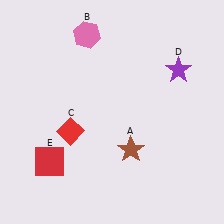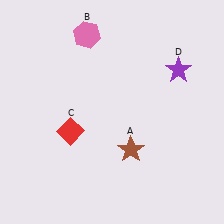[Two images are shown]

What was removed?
The red square (E) was removed in Image 2.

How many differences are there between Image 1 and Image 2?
There is 1 difference between the two images.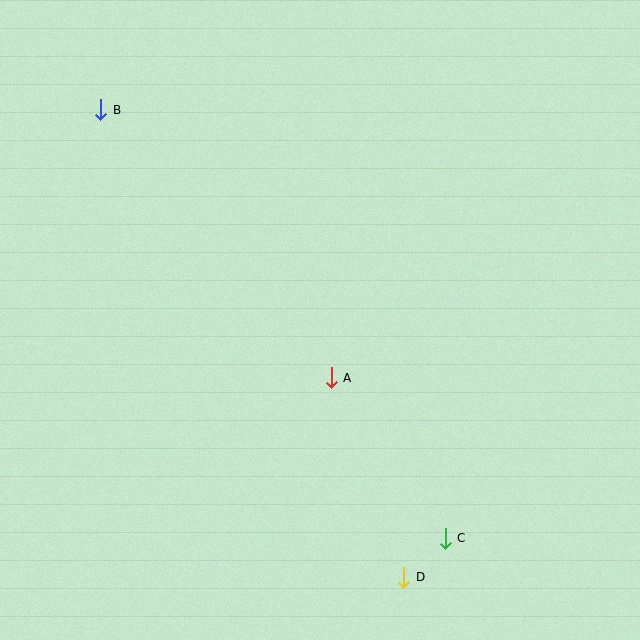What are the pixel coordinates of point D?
Point D is at (403, 577).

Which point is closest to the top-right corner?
Point A is closest to the top-right corner.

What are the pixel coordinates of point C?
Point C is at (445, 538).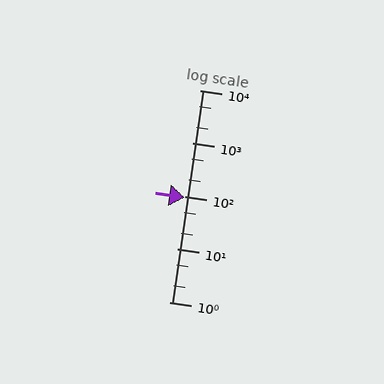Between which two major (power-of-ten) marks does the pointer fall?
The pointer is between 10 and 100.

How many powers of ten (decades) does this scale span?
The scale spans 4 decades, from 1 to 10000.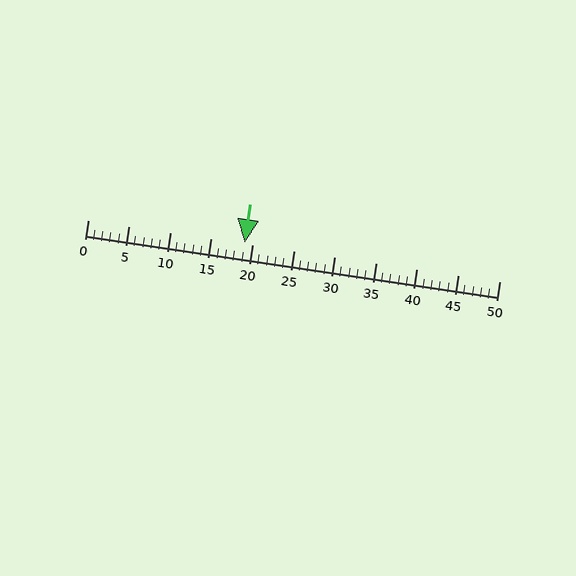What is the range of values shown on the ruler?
The ruler shows values from 0 to 50.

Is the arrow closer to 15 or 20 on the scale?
The arrow is closer to 20.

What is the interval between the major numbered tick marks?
The major tick marks are spaced 5 units apart.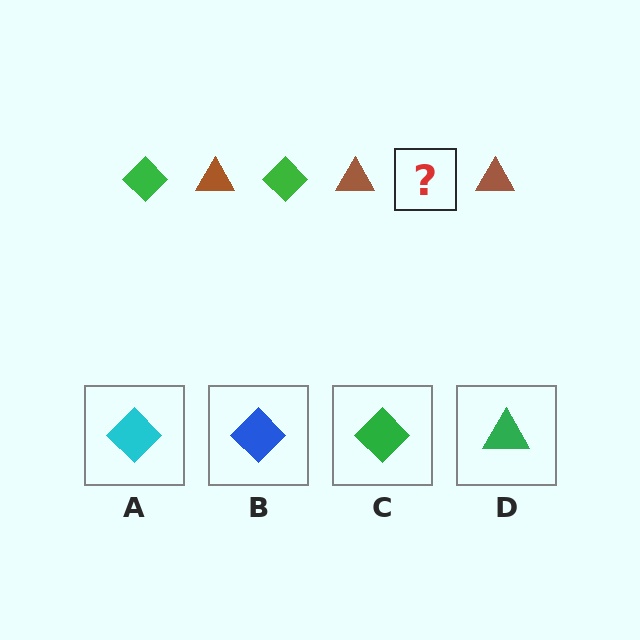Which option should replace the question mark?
Option C.